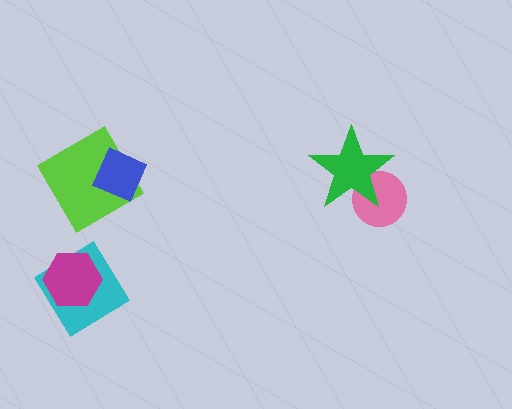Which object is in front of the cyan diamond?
The magenta hexagon is in front of the cyan diamond.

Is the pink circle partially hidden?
Yes, it is partially covered by another shape.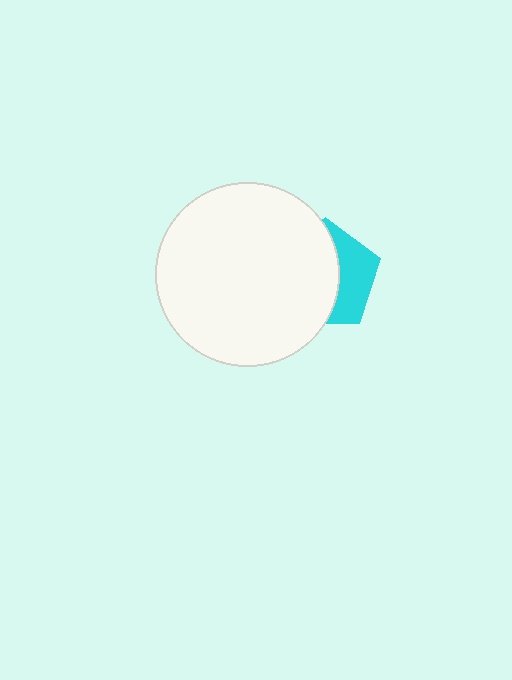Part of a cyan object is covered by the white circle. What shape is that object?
It is a pentagon.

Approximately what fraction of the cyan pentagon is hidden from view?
Roughly 62% of the cyan pentagon is hidden behind the white circle.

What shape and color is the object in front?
The object in front is a white circle.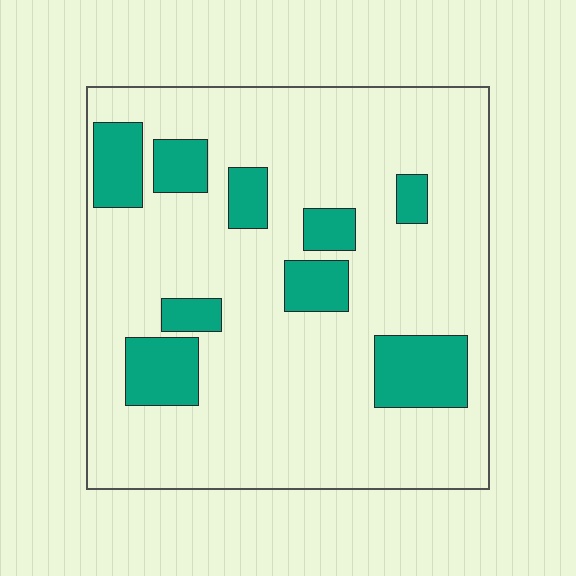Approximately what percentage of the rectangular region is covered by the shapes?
Approximately 20%.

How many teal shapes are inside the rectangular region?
9.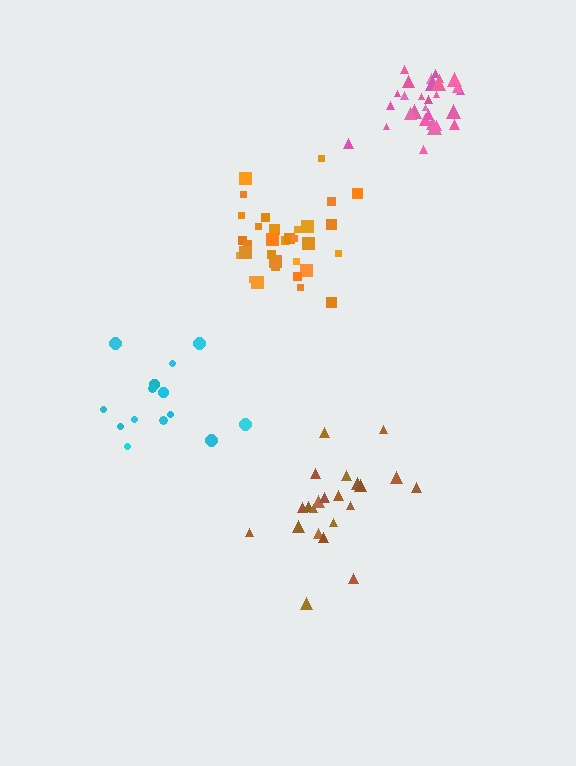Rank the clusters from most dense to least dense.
pink, orange, cyan, brown.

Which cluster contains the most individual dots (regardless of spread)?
Orange (32).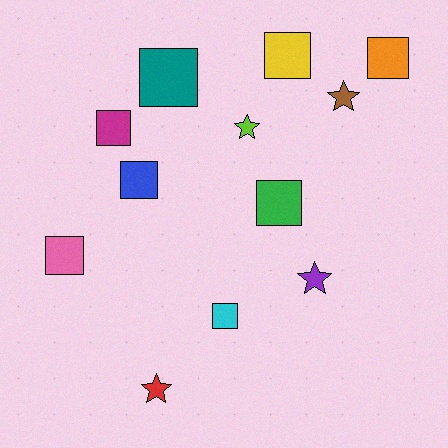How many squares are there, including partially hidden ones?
There are 8 squares.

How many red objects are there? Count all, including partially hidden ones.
There is 1 red object.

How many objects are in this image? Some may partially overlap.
There are 12 objects.